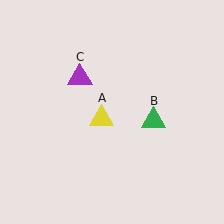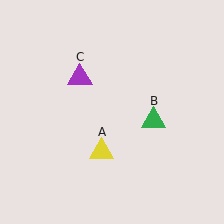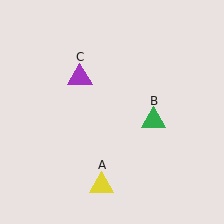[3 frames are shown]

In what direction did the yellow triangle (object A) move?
The yellow triangle (object A) moved down.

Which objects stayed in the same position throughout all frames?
Green triangle (object B) and purple triangle (object C) remained stationary.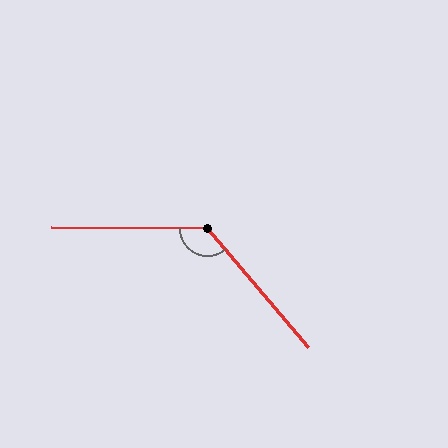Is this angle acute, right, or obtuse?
It is obtuse.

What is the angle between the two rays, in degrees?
Approximately 131 degrees.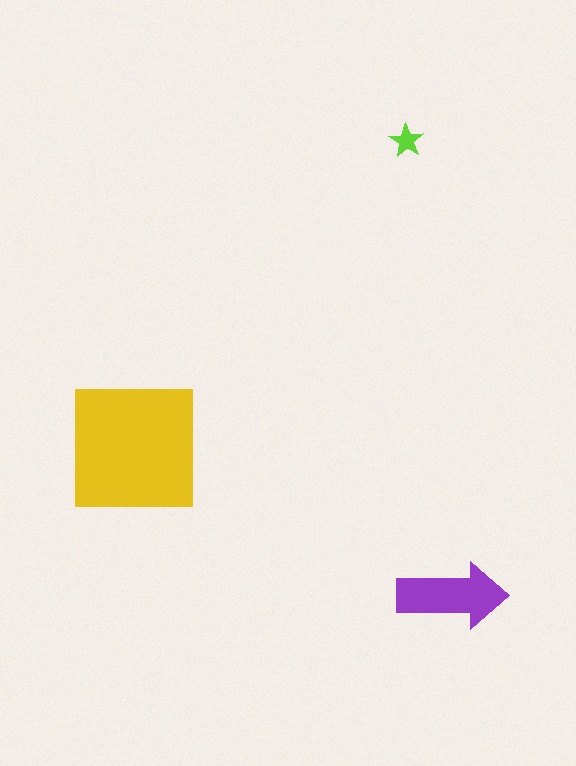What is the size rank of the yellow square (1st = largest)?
1st.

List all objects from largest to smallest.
The yellow square, the purple arrow, the lime star.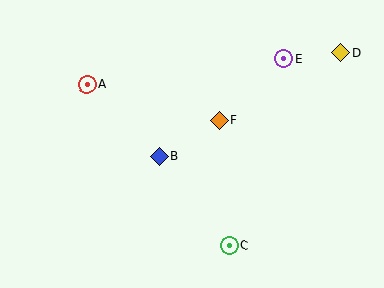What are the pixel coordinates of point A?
Point A is at (87, 84).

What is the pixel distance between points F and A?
The distance between F and A is 137 pixels.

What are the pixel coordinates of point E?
Point E is at (284, 58).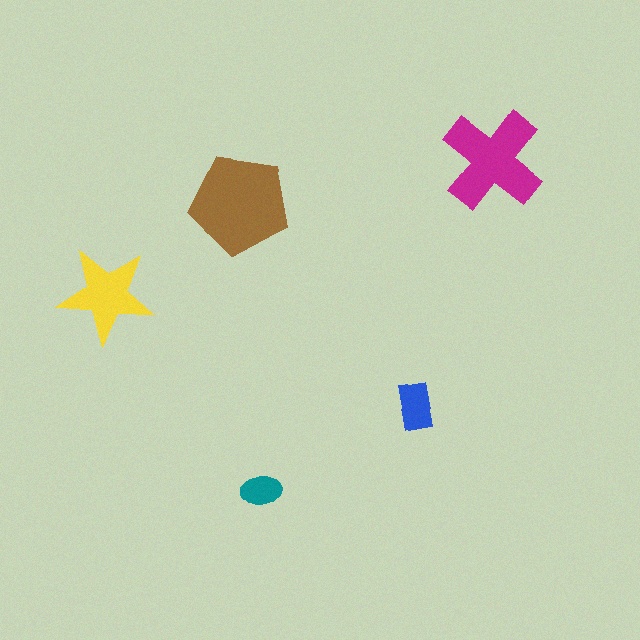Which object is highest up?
The magenta cross is topmost.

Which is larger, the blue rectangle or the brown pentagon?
The brown pentagon.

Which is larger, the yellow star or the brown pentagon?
The brown pentagon.